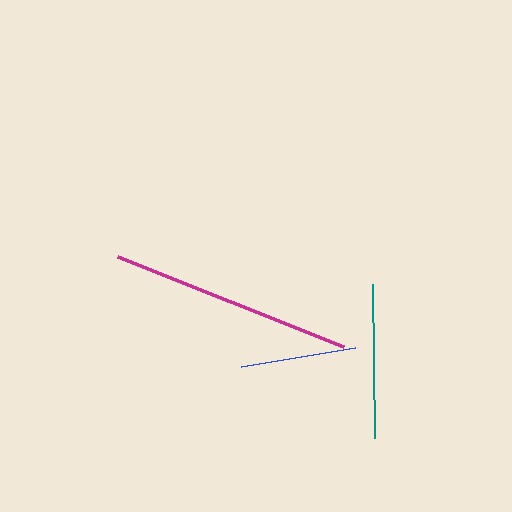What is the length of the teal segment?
The teal segment is approximately 154 pixels long.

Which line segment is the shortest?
The blue line is the shortest at approximately 115 pixels.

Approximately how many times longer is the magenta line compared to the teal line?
The magenta line is approximately 1.6 times the length of the teal line.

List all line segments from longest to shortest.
From longest to shortest: magenta, teal, blue.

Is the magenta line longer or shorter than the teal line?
The magenta line is longer than the teal line.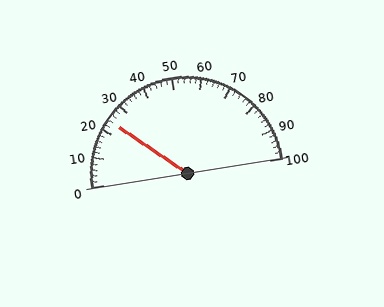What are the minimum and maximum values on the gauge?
The gauge ranges from 0 to 100.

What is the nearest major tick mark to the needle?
The nearest major tick mark is 20.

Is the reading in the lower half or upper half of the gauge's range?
The reading is in the lower half of the range (0 to 100).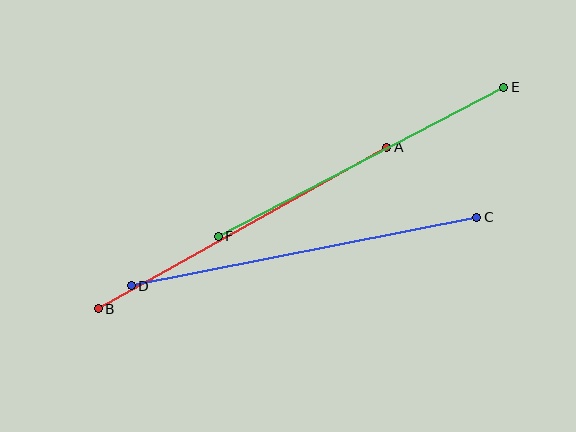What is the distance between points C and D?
The distance is approximately 352 pixels.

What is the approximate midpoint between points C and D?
The midpoint is at approximately (304, 252) pixels.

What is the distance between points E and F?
The distance is approximately 322 pixels.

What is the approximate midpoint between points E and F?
The midpoint is at approximately (361, 162) pixels.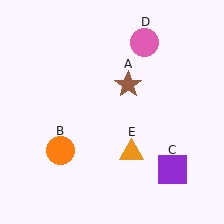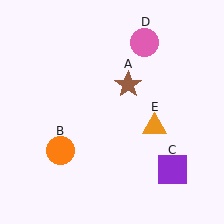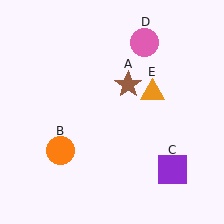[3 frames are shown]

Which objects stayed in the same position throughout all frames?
Brown star (object A) and orange circle (object B) and purple square (object C) and pink circle (object D) remained stationary.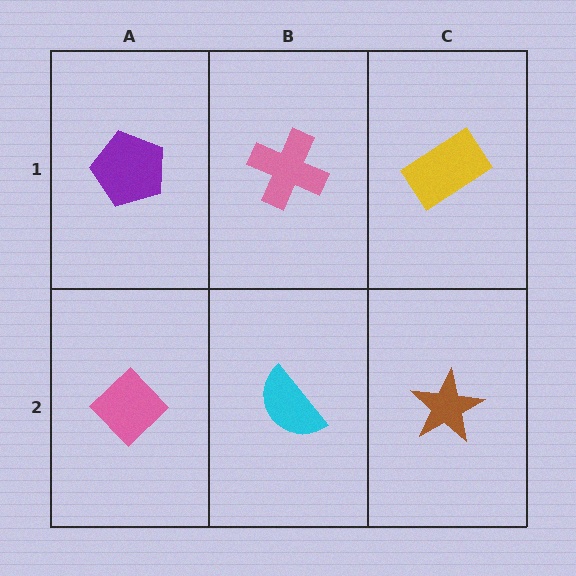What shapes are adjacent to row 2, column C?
A yellow rectangle (row 1, column C), a cyan semicircle (row 2, column B).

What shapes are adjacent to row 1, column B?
A cyan semicircle (row 2, column B), a purple pentagon (row 1, column A), a yellow rectangle (row 1, column C).